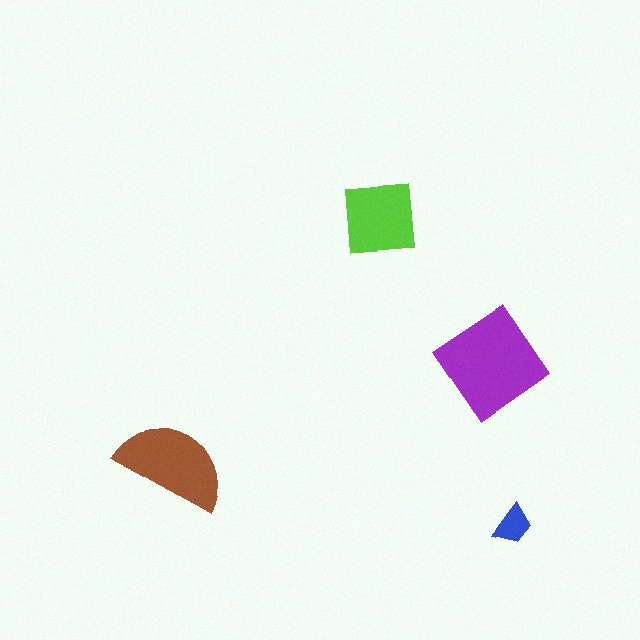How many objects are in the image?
There are 4 objects in the image.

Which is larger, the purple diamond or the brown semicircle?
The purple diamond.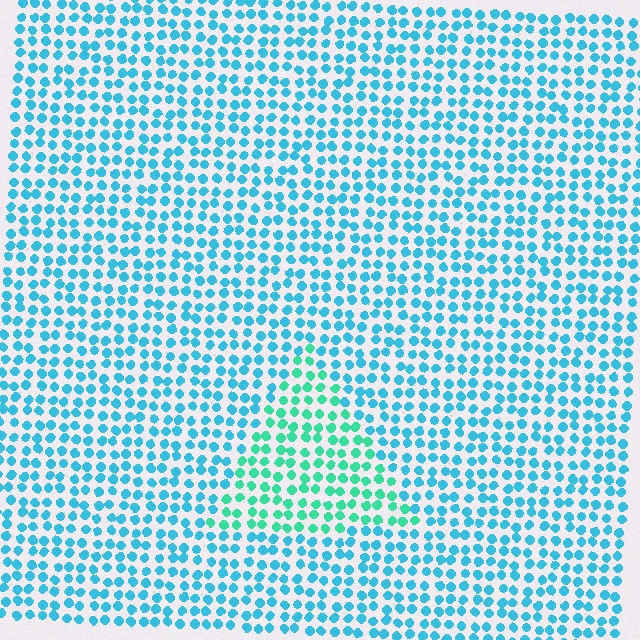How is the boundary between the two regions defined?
The boundary is defined purely by a slight shift in hue (about 35 degrees). Spacing, size, and orientation are identical on both sides.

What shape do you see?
I see a triangle.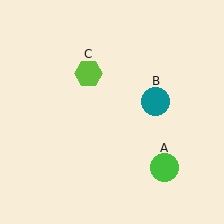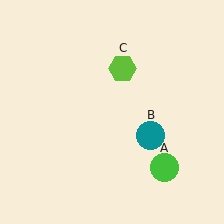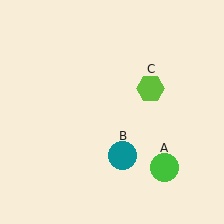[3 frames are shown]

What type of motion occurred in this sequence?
The teal circle (object B), lime hexagon (object C) rotated clockwise around the center of the scene.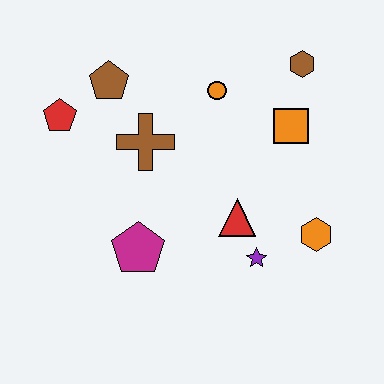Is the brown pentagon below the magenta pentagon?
No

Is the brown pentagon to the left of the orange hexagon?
Yes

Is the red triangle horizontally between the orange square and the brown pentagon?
Yes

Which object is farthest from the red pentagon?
The orange hexagon is farthest from the red pentagon.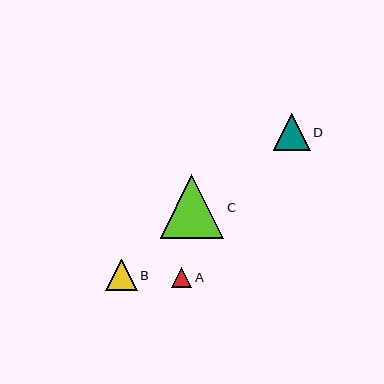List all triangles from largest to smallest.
From largest to smallest: C, D, B, A.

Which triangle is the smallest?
Triangle A is the smallest with a size of approximately 20 pixels.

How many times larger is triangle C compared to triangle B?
Triangle C is approximately 2.0 times the size of triangle B.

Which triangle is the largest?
Triangle C is the largest with a size of approximately 64 pixels.